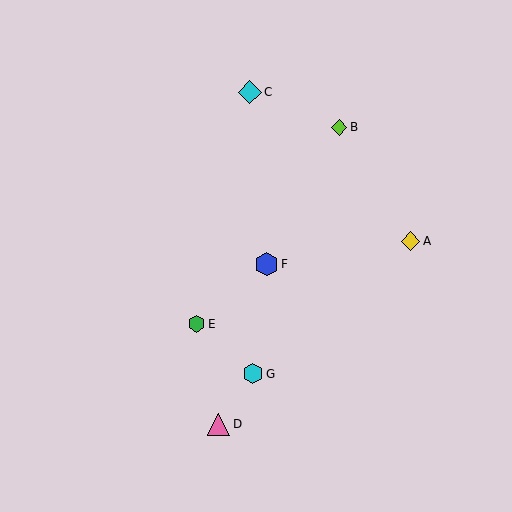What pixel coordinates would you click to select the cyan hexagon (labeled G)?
Click at (253, 374) to select the cyan hexagon G.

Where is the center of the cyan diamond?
The center of the cyan diamond is at (250, 92).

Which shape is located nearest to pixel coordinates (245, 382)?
The cyan hexagon (labeled G) at (253, 374) is nearest to that location.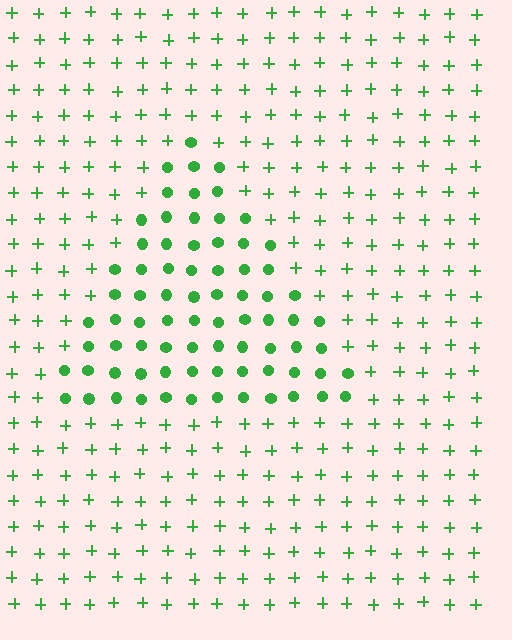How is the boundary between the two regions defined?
The boundary is defined by a change in element shape: circles inside vs. plus signs outside. All elements share the same color and spacing.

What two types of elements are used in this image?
The image uses circles inside the triangle region and plus signs outside it.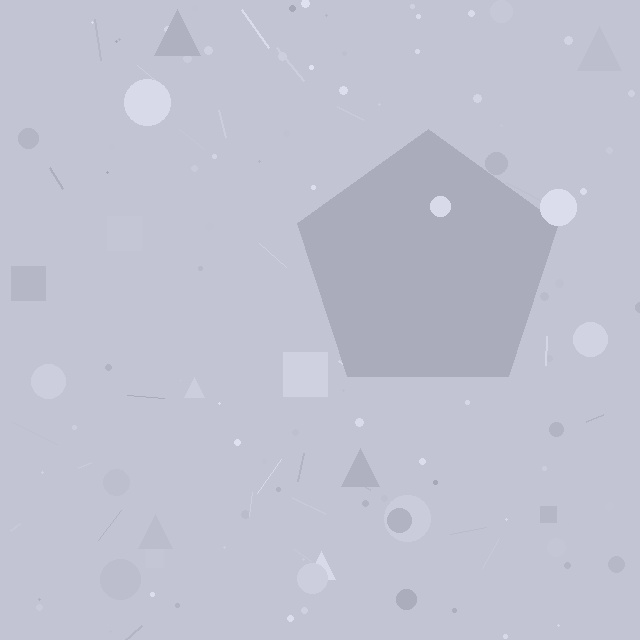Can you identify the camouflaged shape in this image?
The camouflaged shape is a pentagon.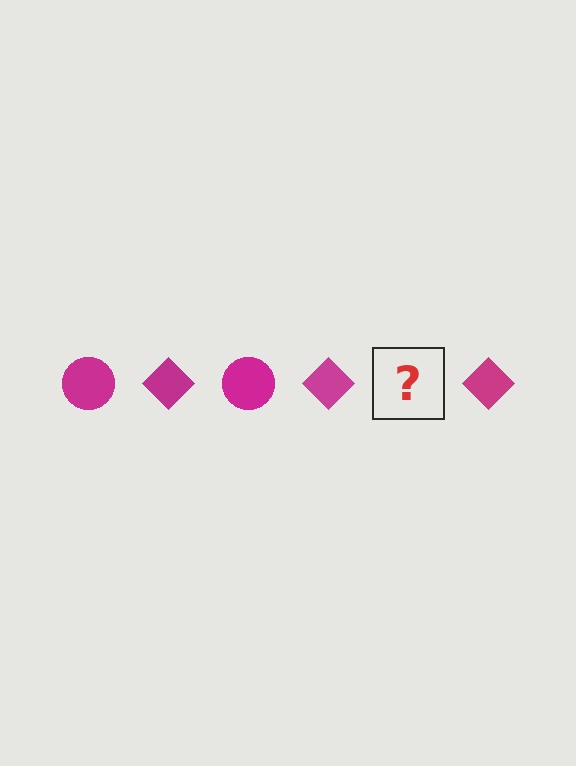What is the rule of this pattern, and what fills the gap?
The rule is that the pattern cycles through circle, diamond shapes in magenta. The gap should be filled with a magenta circle.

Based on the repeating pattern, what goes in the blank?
The blank should be a magenta circle.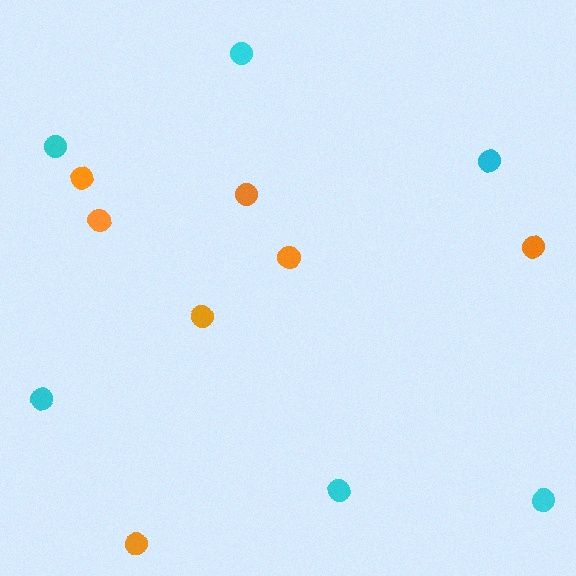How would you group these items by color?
There are 2 groups: one group of orange circles (7) and one group of cyan circles (6).